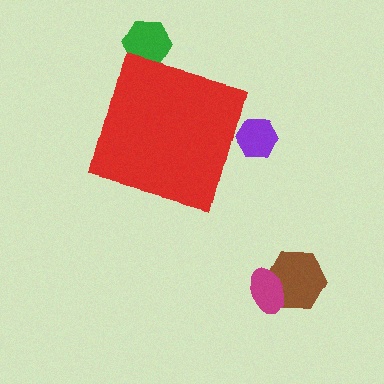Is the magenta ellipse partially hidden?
No, the magenta ellipse is fully visible.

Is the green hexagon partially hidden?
Yes, the green hexagon is partially hidden behind the red diamond.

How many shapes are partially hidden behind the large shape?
2 shapes are partially hidden.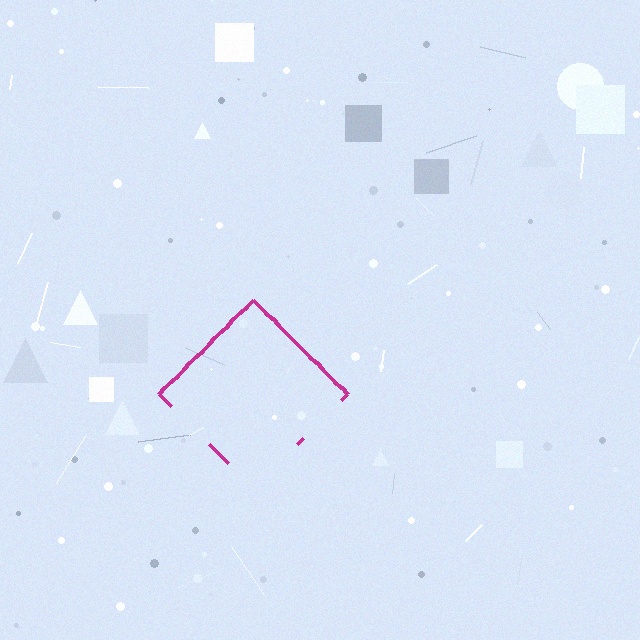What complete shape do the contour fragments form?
The contour fragments form a diamond.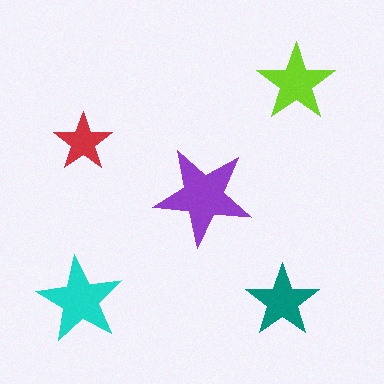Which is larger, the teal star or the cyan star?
The cyan one.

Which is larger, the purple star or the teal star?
The purple one.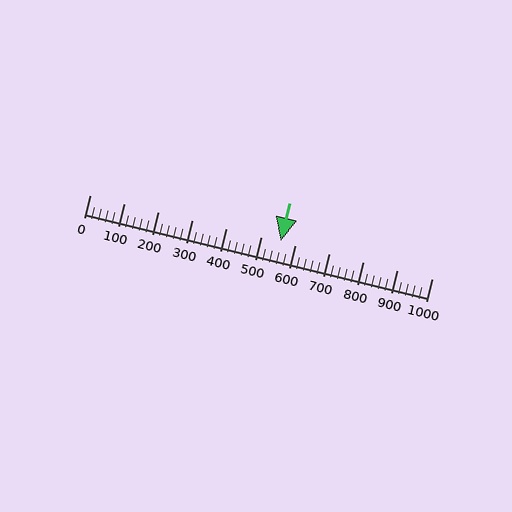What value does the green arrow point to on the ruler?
The green arrow points to approximately 558.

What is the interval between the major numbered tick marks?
The major tick marks are spaced 100 units apart.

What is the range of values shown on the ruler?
The ruler shows values from 0 to 1000.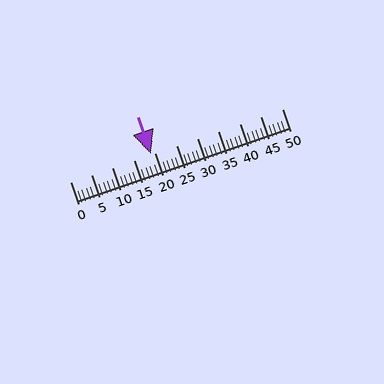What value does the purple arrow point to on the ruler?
The purple arrow points to approximately 19.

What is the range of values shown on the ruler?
The ruler shows values from 0 to 50.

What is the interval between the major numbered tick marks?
The major tick marks are spaced 5 units apart.